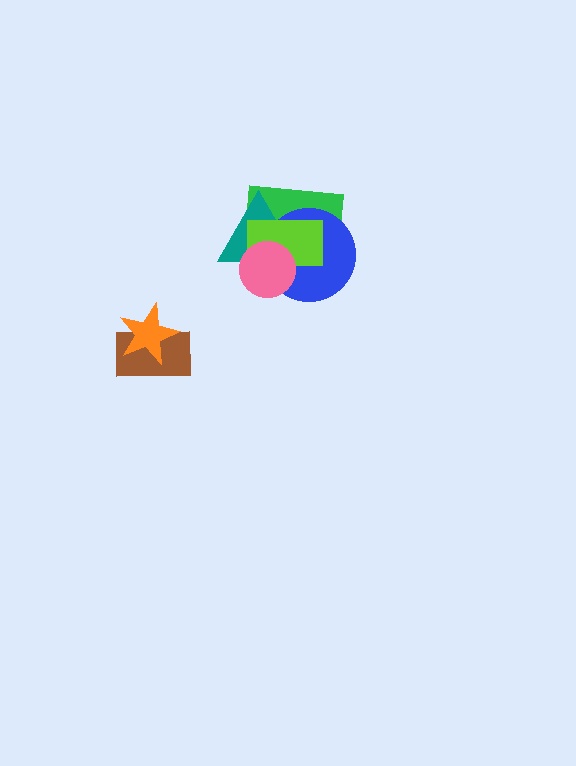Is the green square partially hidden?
Yes, it is partially covered by another shape.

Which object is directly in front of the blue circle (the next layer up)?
The lime rectangle is directly in front of the blue circle.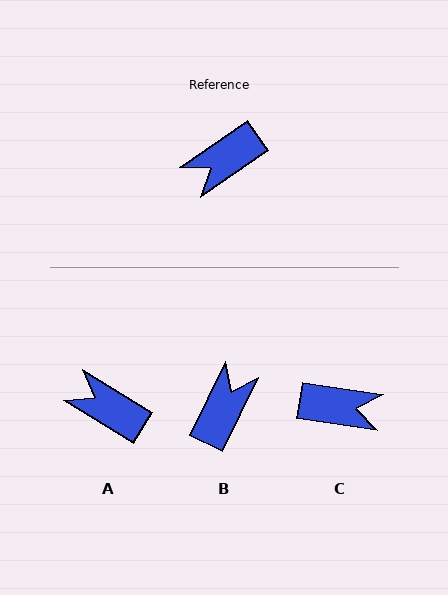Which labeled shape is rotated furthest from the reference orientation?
B, about 150 degrees away.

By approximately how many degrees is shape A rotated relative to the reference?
Approximately 67 degrees clockwise.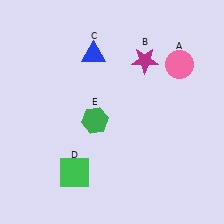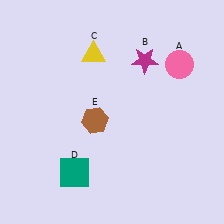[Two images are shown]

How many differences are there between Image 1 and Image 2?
There are 3 differences between the two images.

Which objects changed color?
C changed from blue to yellow. D changed from green to teal. E changed from green to brown.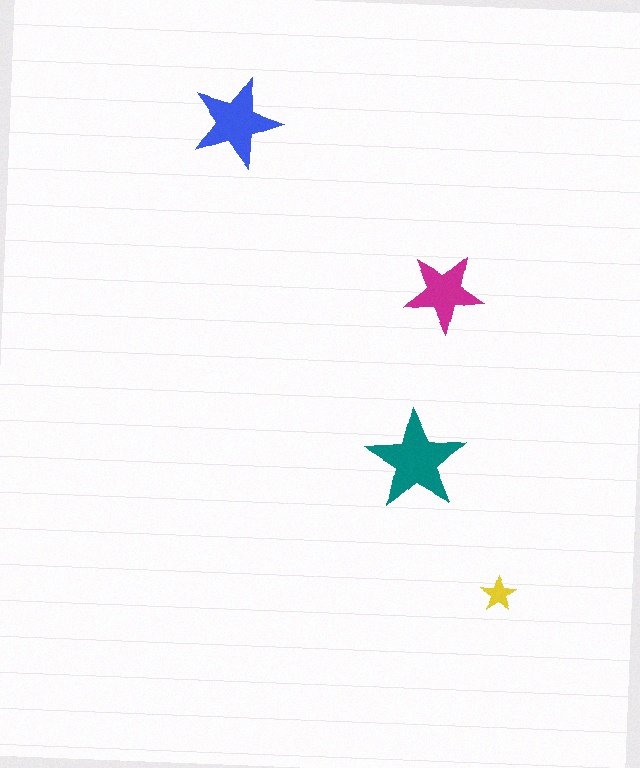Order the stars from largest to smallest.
the teal one, the blue one, the magenta one, the yellow one.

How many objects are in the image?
There are 4 objects in the image.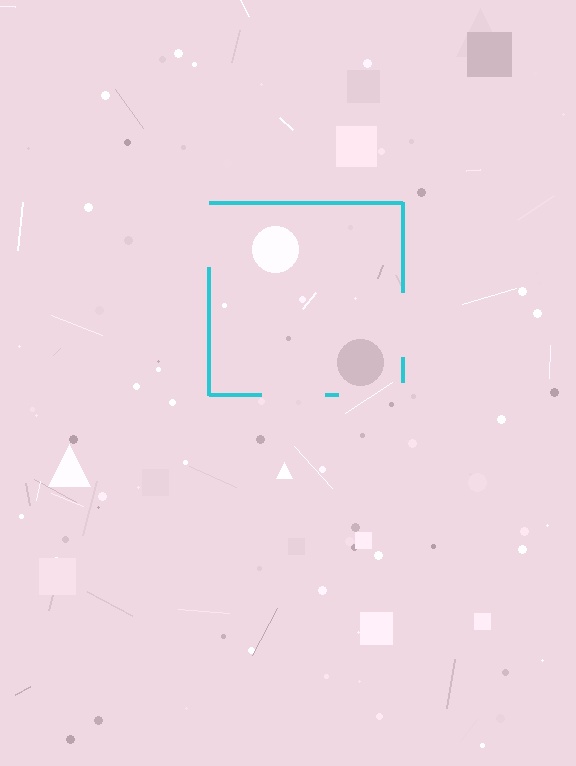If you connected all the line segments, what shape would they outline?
They would outline a square.